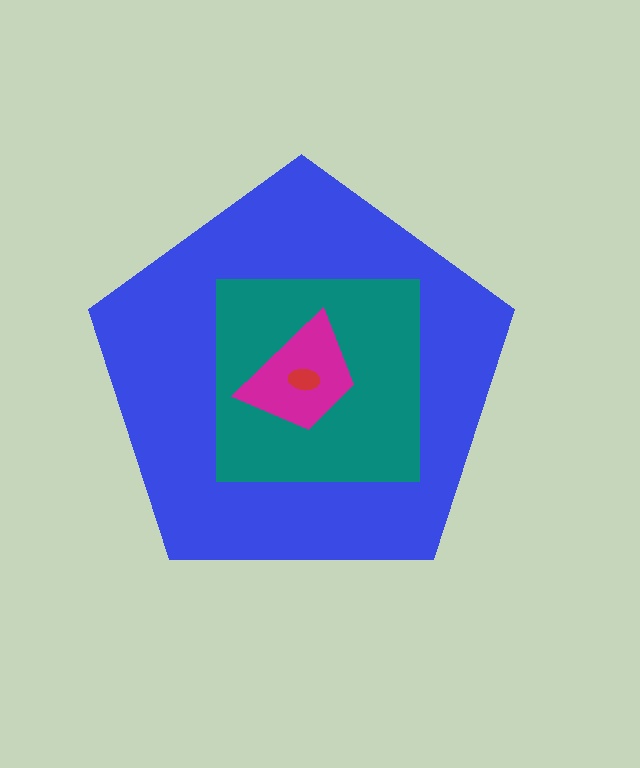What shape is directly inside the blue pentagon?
The teal square.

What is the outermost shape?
The blue pentagon.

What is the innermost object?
The red ellipse.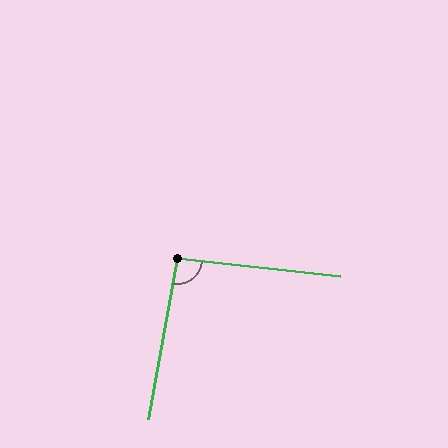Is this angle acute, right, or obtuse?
It is approximately a right angle.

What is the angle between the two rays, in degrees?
Approximately 94 degrees.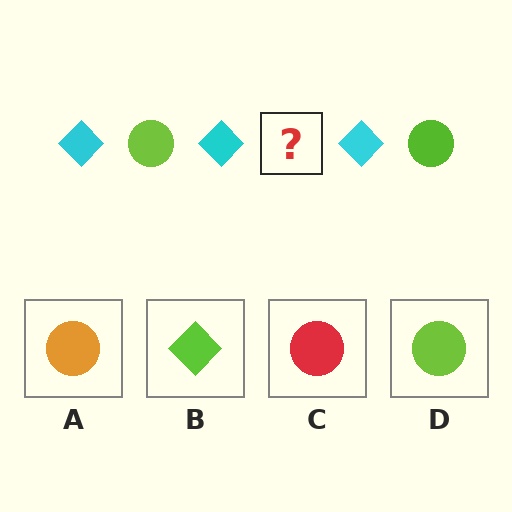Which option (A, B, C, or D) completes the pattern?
D.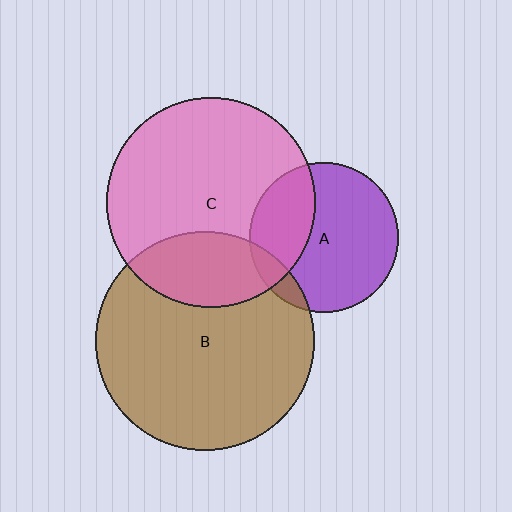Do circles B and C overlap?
Yes.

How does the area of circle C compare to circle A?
Approximately 2.0 times.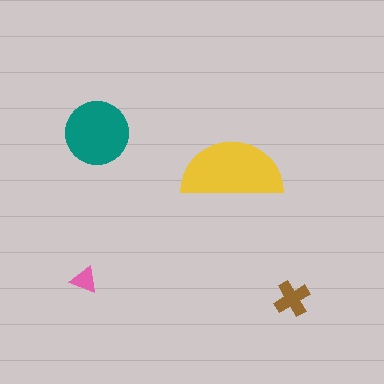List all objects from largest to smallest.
The yellow semicircle, the teal circle, the brown cross, the pink triangle.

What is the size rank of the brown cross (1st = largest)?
3rd.